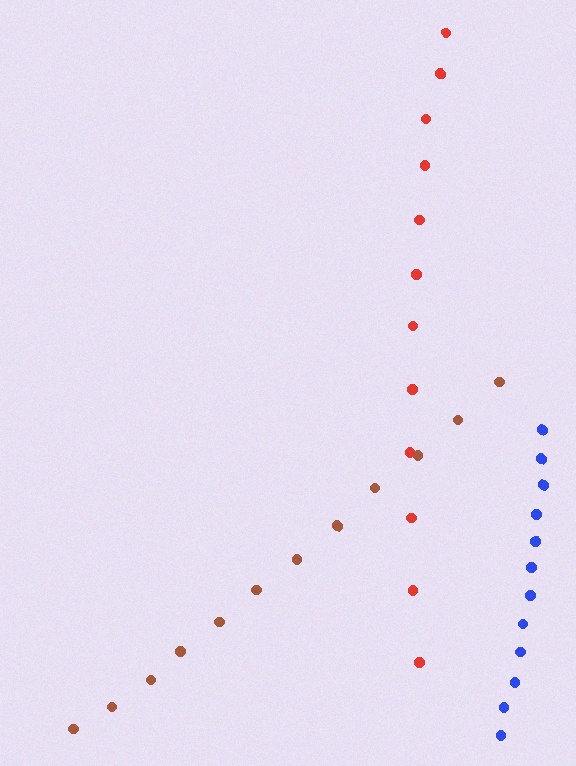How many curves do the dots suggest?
There are 3 distinct paths.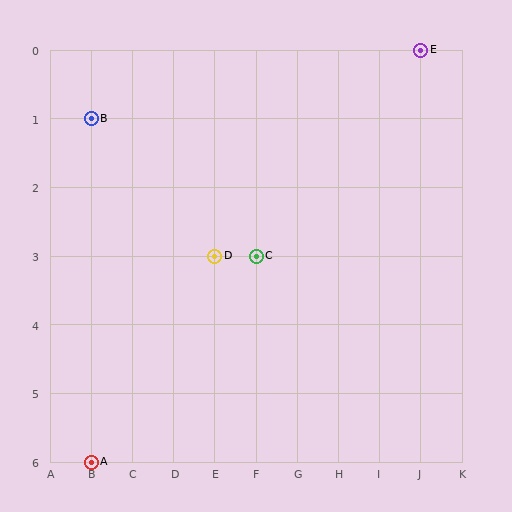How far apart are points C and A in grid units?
Points C and A are 4 columns and 3 rows apart (about 5.0 grid units diagonally).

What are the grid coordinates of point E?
Point E is at grid coordinates (J, 0).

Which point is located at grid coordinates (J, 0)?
Point E is at (J, 0).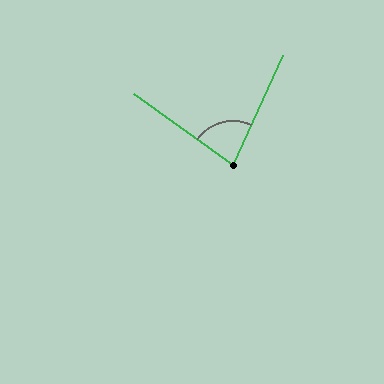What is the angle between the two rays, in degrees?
Approximately 79 degrees.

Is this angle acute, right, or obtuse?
It is acute.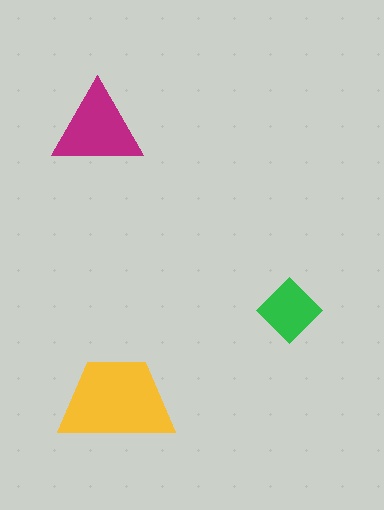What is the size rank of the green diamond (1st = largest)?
3rd.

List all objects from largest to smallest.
The yellow trapezoid, the magenta triangle, the green diamond.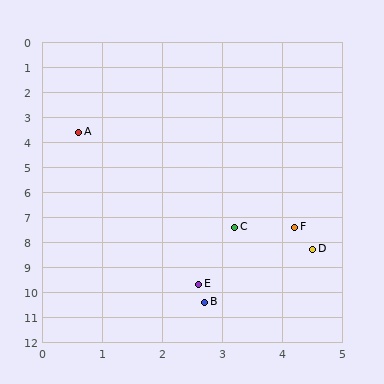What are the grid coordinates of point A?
Point A is at approximately (0.6, 3.6).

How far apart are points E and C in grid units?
Points E and C are about 2.4 grid units apart.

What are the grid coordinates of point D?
Point D is at approximately (4.5, 8.3).